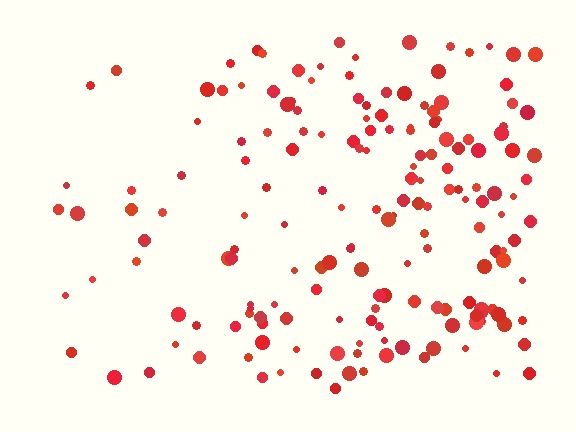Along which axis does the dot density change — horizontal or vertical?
Horizontal.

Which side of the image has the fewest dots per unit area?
The left.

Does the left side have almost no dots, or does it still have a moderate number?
Still a moderate number, just noticeably fewer than the right.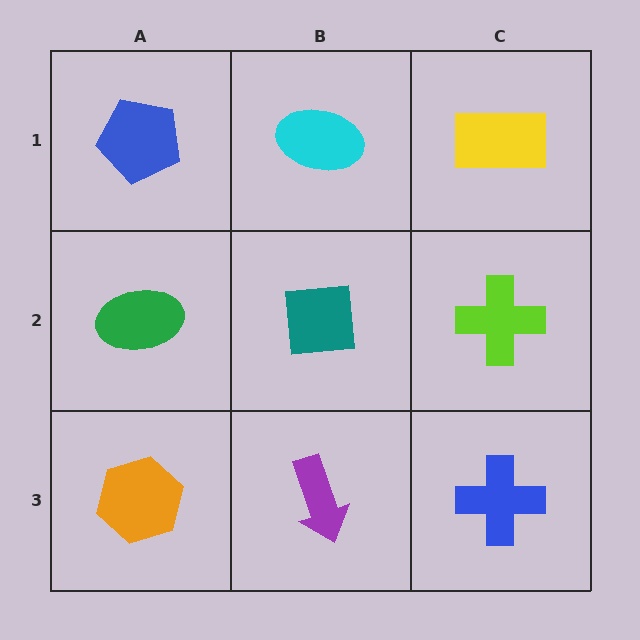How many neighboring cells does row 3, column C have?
2.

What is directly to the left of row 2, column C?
A teal square.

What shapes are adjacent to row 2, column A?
A blue pentagon (row 1, column A), an orange hexagon (row 3, column A), a teal square (row 2, column B).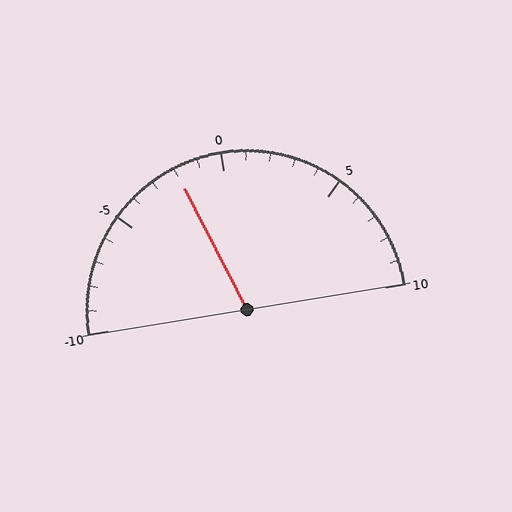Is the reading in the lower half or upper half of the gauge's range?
The reading is in the lower half of the range (-10 to 10).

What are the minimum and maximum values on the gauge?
The gauge ranges from -10 to 10.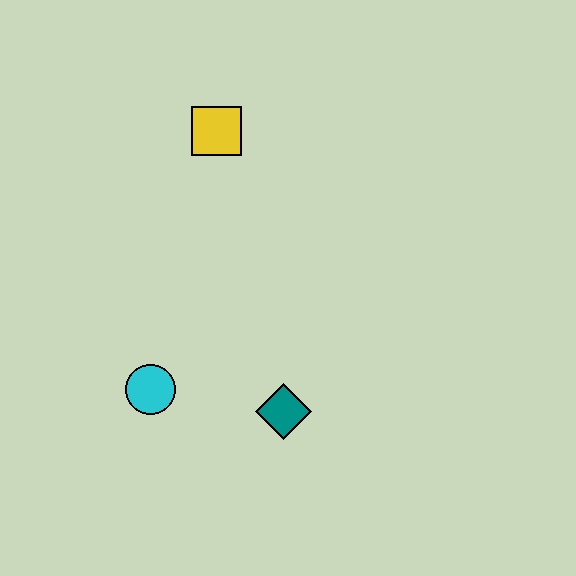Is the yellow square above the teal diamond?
Yes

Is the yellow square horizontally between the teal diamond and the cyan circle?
Yes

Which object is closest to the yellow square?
The cyan circle is closest to the yellow square.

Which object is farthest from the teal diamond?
The yellow square is farthest from the teal diamond.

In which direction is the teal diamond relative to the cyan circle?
The teal diamond is to the right of the cyan circle.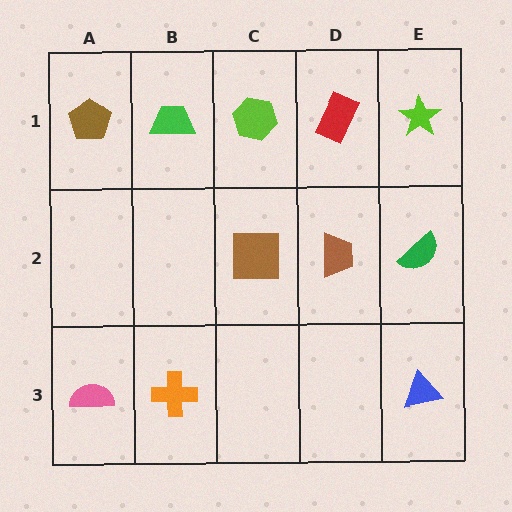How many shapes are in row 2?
3 shapes.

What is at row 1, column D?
A red rectangle.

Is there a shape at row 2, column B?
No, that cell is empty.